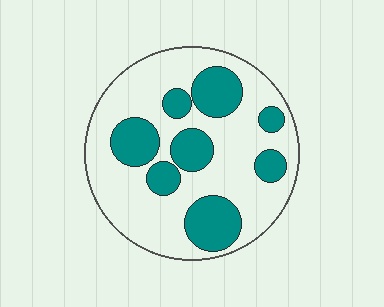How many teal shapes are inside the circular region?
8.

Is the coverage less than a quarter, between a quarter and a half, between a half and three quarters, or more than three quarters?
Between a quarter and a half.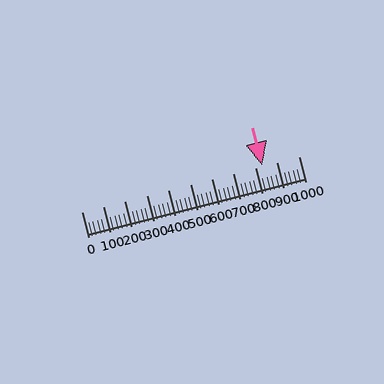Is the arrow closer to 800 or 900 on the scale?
The arrow is closer to 800.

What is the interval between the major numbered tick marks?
The major tick marks are spaced 100 units apart.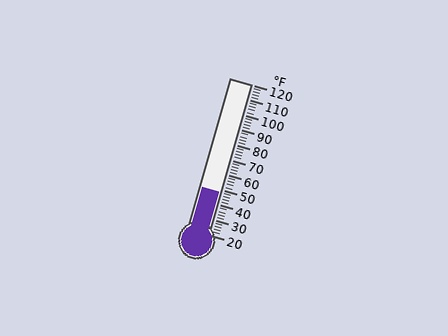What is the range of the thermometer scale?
The thermometer scale ranges from 20°F to 120°F.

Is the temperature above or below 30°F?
The temperature is above 30°F.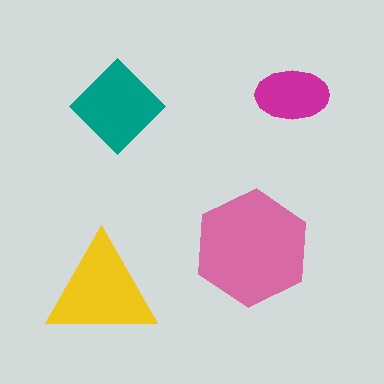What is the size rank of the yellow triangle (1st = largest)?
2nd.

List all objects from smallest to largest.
The magenta ellipse, the teal diamond, the yellow triangle, the pink hexagon.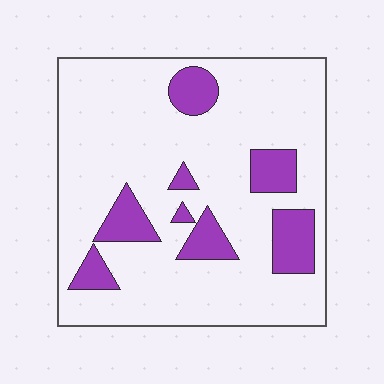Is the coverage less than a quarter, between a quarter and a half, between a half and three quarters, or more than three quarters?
Less than a quarter.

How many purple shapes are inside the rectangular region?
8.